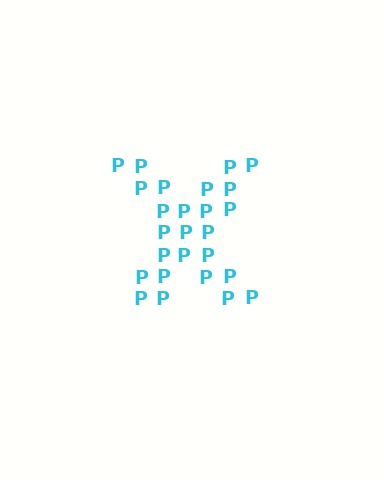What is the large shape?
The large shape is the letter X.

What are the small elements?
The small elements are letter P's.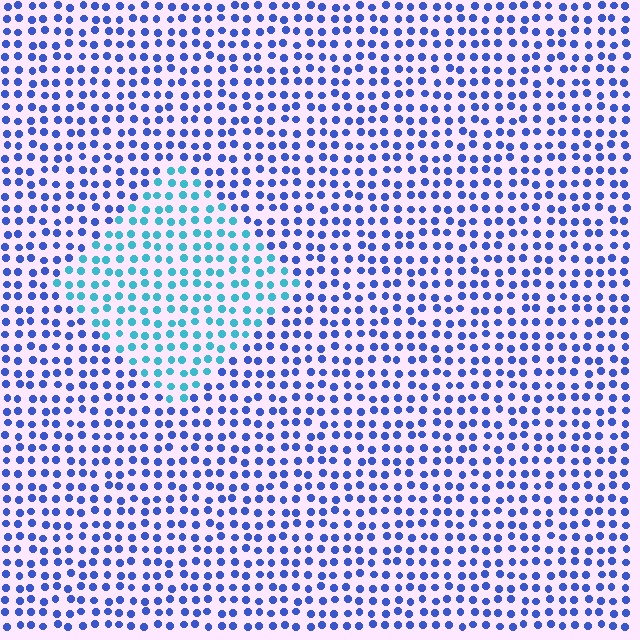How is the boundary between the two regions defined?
The boundary is defined purely by a slight shift in hue (about 42 degrees). Spacing, size, and orientation are identical on both sides.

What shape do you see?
I see a diamond.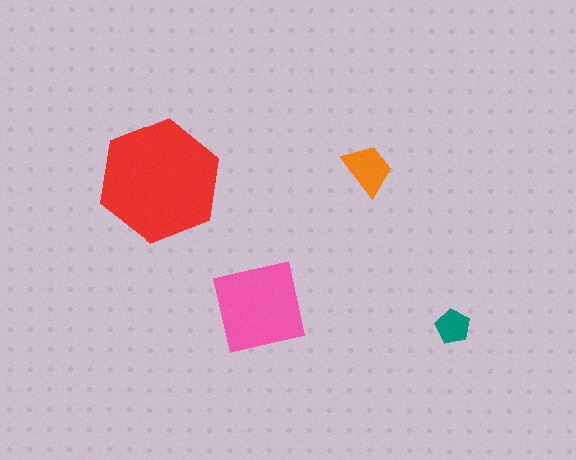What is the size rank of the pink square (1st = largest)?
2nd.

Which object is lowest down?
The teal pentagon is bottommost.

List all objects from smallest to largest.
The teal pentagon, the orange trapezoid, the pink square, the red hexagon.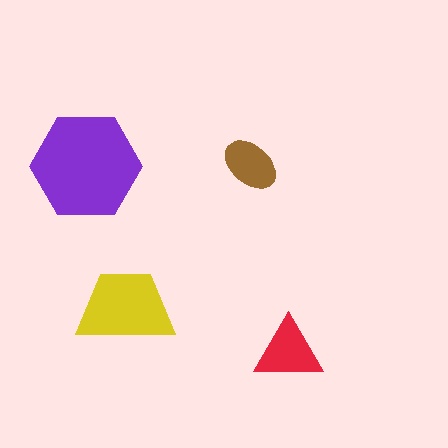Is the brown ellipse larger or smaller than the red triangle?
Smaller.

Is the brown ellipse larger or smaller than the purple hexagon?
Smaller.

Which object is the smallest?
The brown ellipse.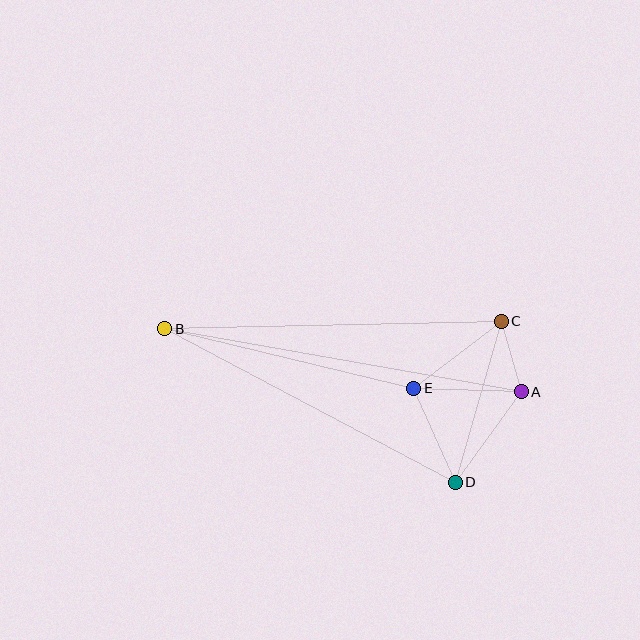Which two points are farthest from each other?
Points A and B are farthest from each other.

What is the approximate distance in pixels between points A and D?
The distance between A and D is approximately 112 pixels.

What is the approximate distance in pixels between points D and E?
The distance between D and E is approximately 103 pixels.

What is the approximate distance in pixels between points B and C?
The distance between B and C is approximately 337 pixels.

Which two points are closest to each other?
Points A and C are closest to each other.